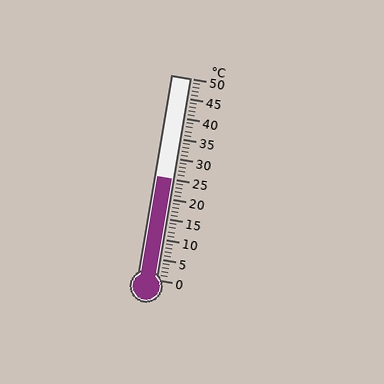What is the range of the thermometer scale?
The thermometer scale ranges from 0°C to 50°C.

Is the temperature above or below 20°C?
The temperature is above 20°C.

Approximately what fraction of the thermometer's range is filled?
The thermometer is filled to approximately 50% of its range.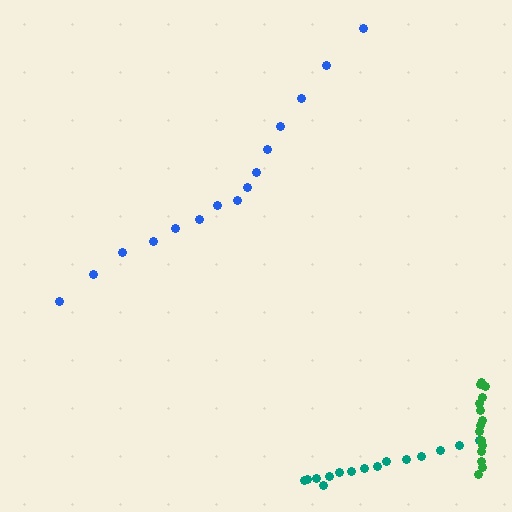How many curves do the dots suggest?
There are 3 distinct paths.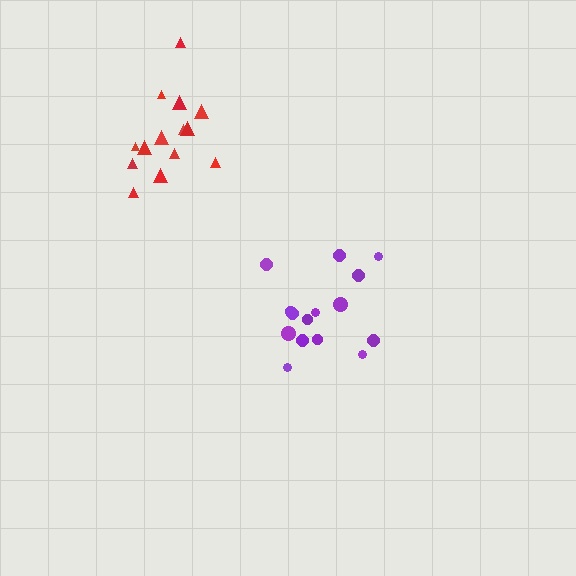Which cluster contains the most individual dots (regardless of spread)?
Purple (15).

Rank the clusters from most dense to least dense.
red, purple.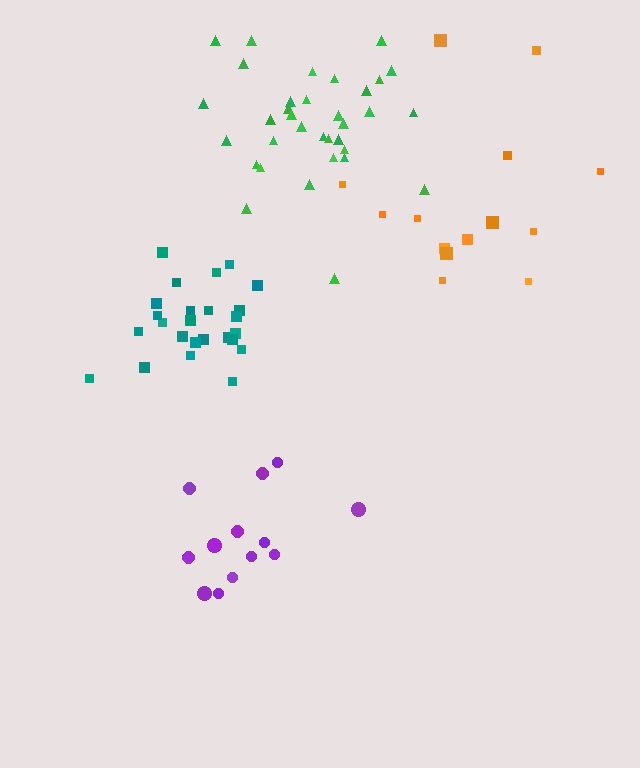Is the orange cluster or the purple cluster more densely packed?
Purple.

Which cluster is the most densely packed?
Teal.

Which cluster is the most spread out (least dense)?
Orange.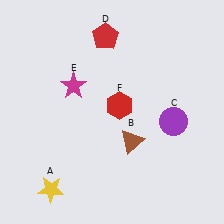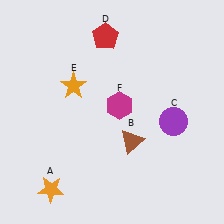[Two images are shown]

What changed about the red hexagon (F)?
In Image 1, F is red. In Image 2, it changed to magenta.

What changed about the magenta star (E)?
In Image 1, E is magenta. In Image 2, it changed to orange.